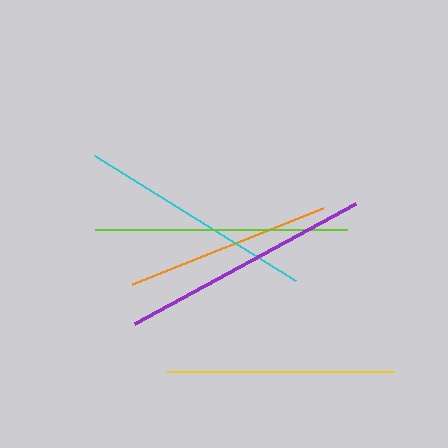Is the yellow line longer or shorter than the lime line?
The lime line is longer than the yellow line.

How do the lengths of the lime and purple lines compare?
The lime and purple lines are approximately the same length.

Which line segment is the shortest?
The orange line is the shortest at approximately 206 pixels.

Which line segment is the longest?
The lime line is the longest at approximately 252 pixels.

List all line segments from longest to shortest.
From longest to shortest: lime, purple, cyan, yellow, orange.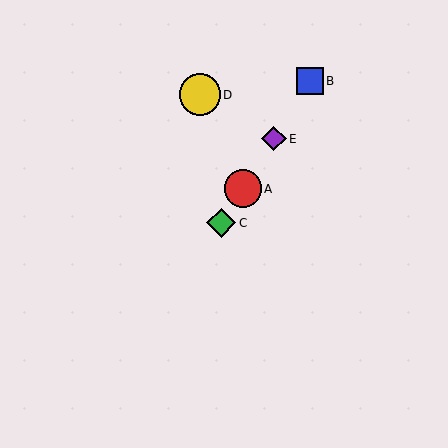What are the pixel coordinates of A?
Object A is at (243, 189).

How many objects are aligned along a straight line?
4 objects (A, B, C, E) are aligned along a straight line.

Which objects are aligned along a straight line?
Objects A, B, C, E are aligned along a straight line.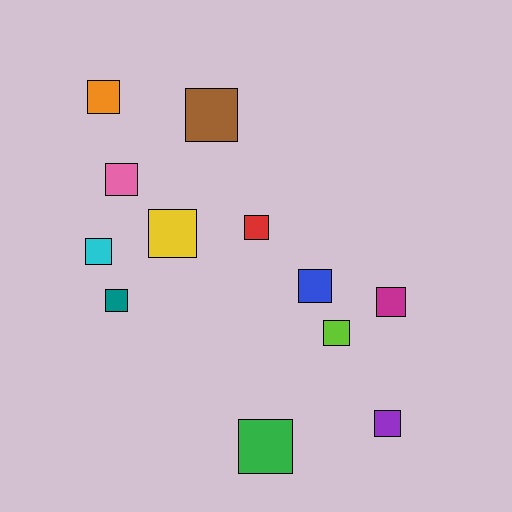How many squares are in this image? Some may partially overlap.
There are 12 squares.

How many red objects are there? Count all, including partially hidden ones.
There is 1 red object.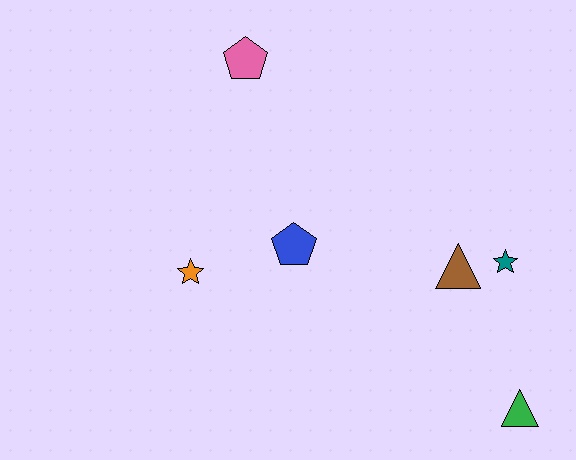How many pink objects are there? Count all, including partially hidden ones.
There is 1 pink object.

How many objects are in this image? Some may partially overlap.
There are 6 objects.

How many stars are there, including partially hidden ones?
There are 2 stars.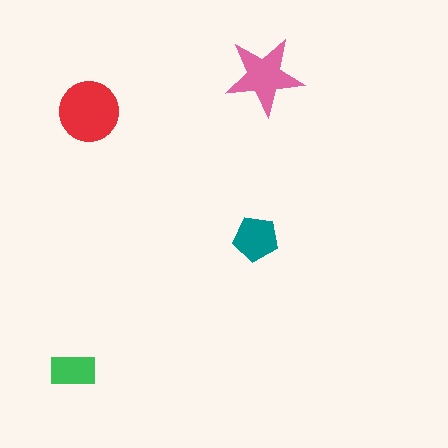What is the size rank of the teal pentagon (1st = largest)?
3rd.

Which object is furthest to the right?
The pink star is rightmost.